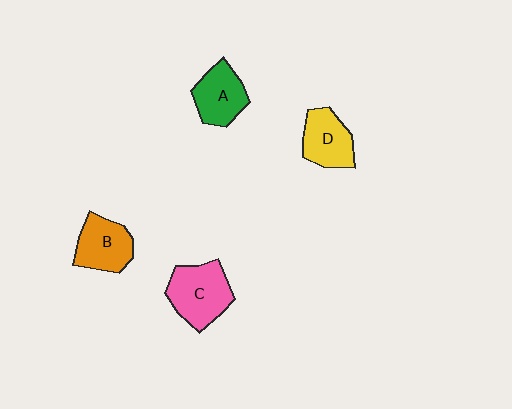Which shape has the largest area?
Shape C (pink).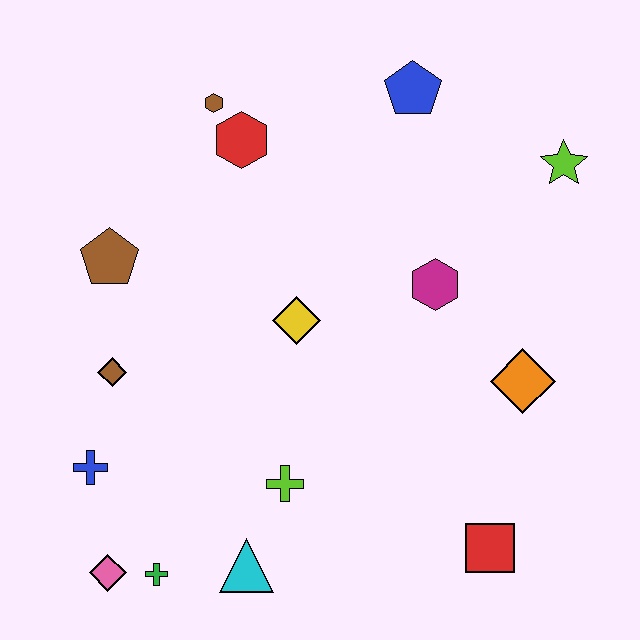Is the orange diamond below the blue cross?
No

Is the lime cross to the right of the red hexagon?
Yes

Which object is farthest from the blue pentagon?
The pink diamond is farthest from the blue pentagon.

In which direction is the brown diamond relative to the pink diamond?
The brown diamond is above the pink diamond.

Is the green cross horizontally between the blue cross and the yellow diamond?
Yes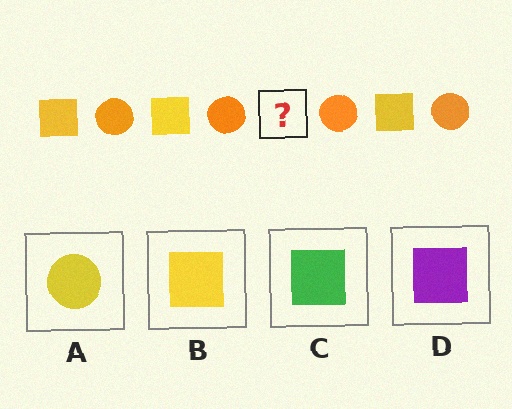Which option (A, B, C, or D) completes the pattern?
B.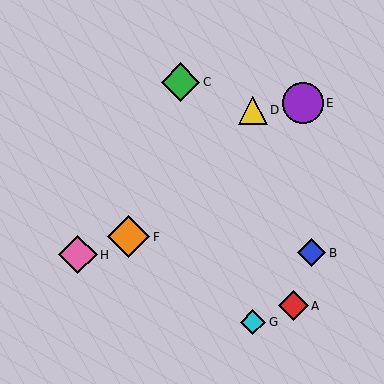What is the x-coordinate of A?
Object A is at x≈293.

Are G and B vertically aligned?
No, G is at x≈253 and B is at x≈311.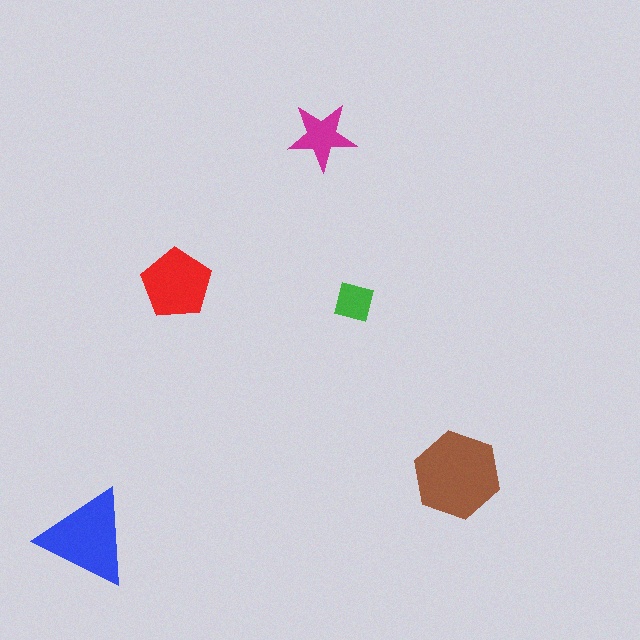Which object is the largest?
The brown hexagon.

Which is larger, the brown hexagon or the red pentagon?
The brown hexagon.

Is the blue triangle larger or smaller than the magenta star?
Larger.